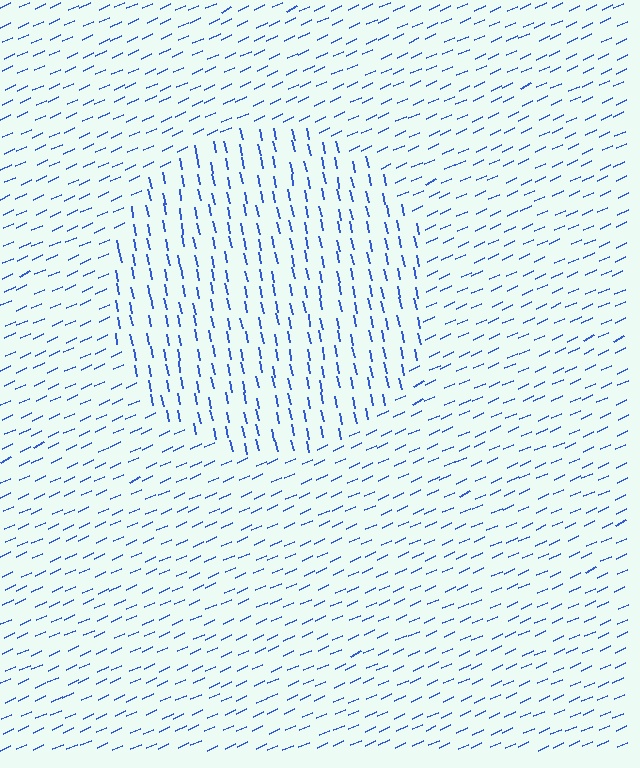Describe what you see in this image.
The image is filled with small blue line segments. A circle region in the image has lines oriented differently from the surrounding lines, creating a visible texture boundary.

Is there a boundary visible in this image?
Yes, there is a texture boundary formed by a change in line orientation.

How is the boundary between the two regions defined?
The boundary is defined purely by a change in line orientation (approximately 77 degrees difference). All lines are the same color and thickness.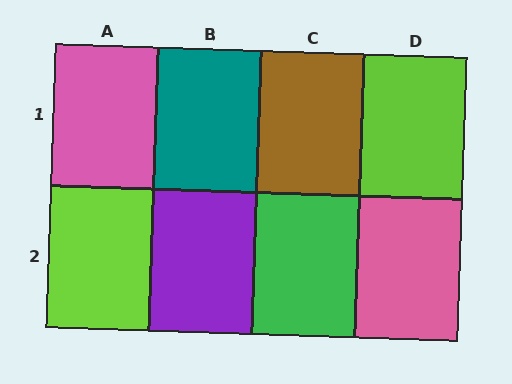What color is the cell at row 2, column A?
Lime.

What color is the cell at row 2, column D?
Pink.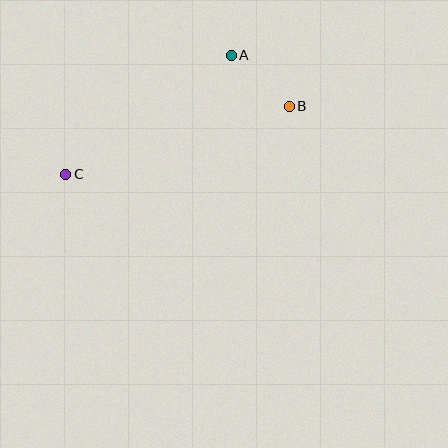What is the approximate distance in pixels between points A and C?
The distance between A and C is approximately 204 pixels.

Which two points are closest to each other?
Points A and B are closest to each other.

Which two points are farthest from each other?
Points B and C are farthest from each other.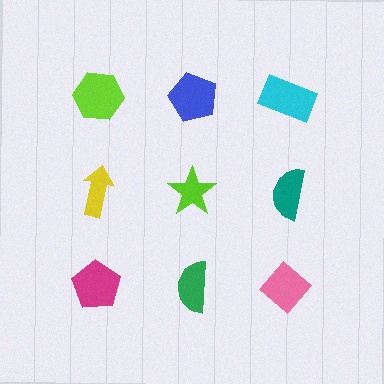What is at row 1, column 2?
A blue pentagon.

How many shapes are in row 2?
3 shapes.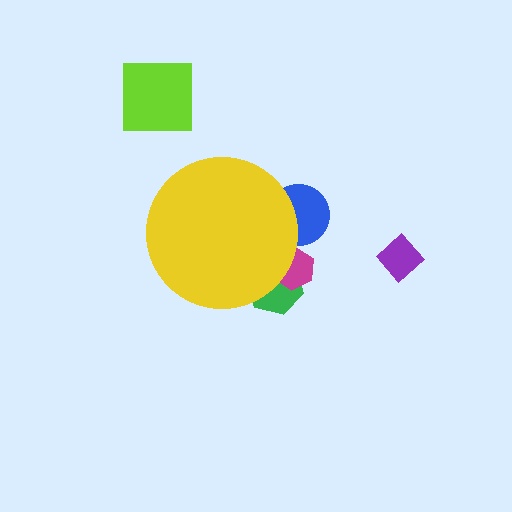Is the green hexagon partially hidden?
Yes, the green hexagon is partially hidden behind the yellow circle.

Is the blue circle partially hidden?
Yes, the blue circle is partially hidden behind the yellow circle.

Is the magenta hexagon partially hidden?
Yes, the magenta hexagon is partially hidden behind the yellow circle.